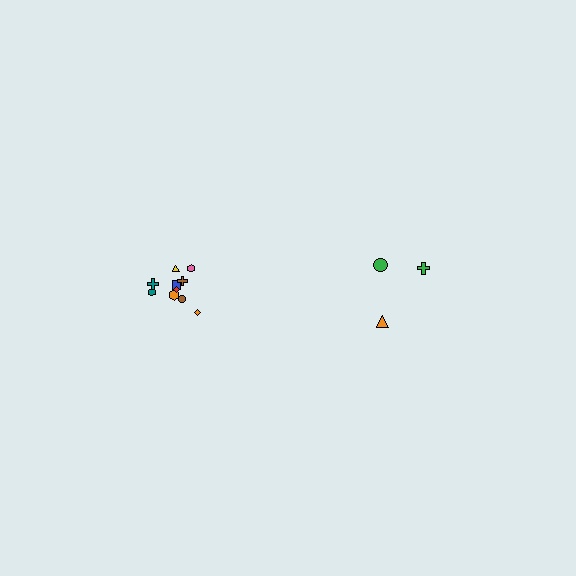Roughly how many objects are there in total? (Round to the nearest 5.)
Roughly 15 objects in total.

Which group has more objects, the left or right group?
The left group.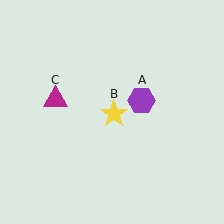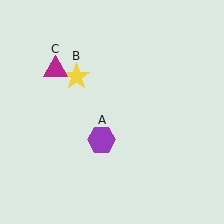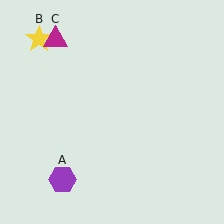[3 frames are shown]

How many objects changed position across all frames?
3 objects changed position: purple hexagon (object A), yellow star (object B), magenta triangle (object C).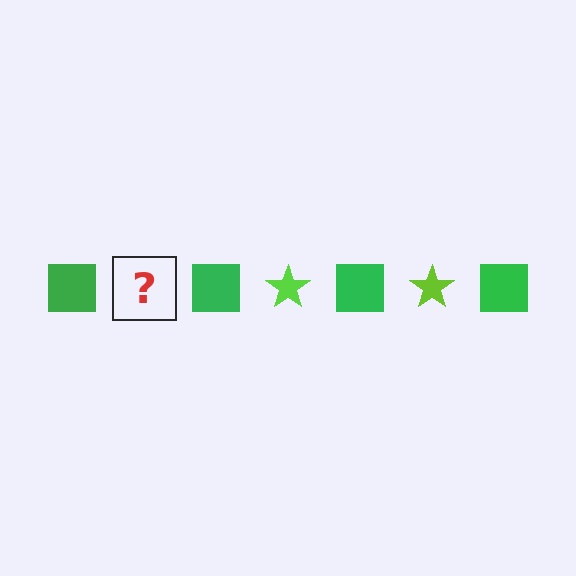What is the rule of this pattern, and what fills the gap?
The rule is that the pattern alternates between green square and lime star. The gap should be filled with a lime star.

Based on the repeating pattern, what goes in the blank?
The blank should be a lime star.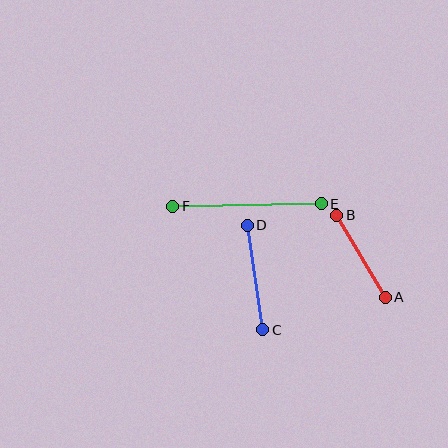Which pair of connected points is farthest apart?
Points E and F are farthest apart.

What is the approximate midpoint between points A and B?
The midpoint is at approximately (361, 256) pixels.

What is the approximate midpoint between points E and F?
The midpoint is at approximately (247, 205) pixels.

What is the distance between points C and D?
The distance is approximately 106 pixels.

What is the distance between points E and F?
The distance is approximately 148 pixels.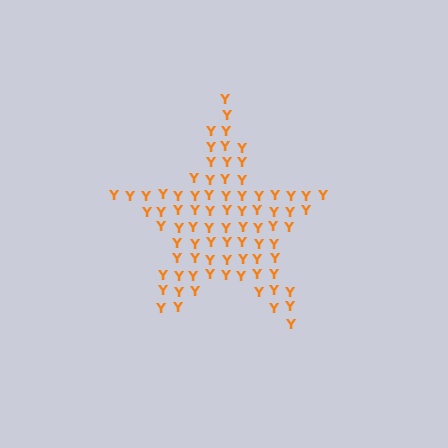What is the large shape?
The large shape is a star.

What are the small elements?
The small elements are letter Y's.